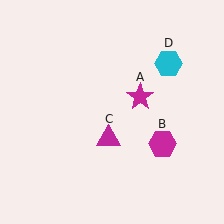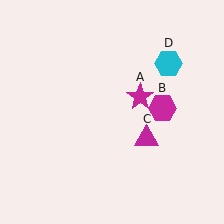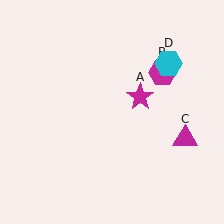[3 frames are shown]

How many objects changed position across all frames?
2 objects changed position: magenta hexagon (object B), magenta triangle (object C).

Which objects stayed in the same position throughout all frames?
Magenta star (object A) and cyan hexagon (object D) remained stationary.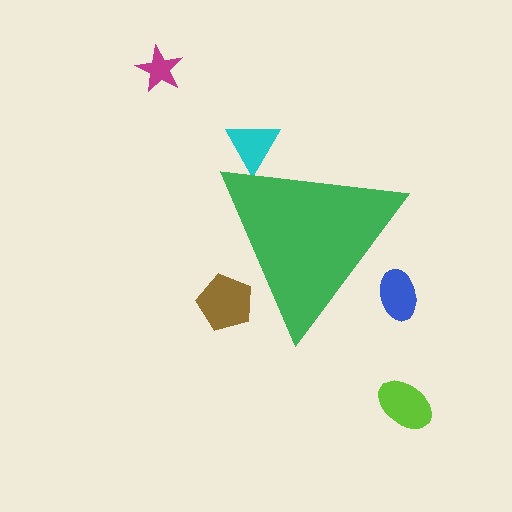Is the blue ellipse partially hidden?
Yes, the blue ellipse is partially hidden behind the green triangle.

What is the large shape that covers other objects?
A green triangle.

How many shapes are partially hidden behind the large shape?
3 shapes are partially hidden.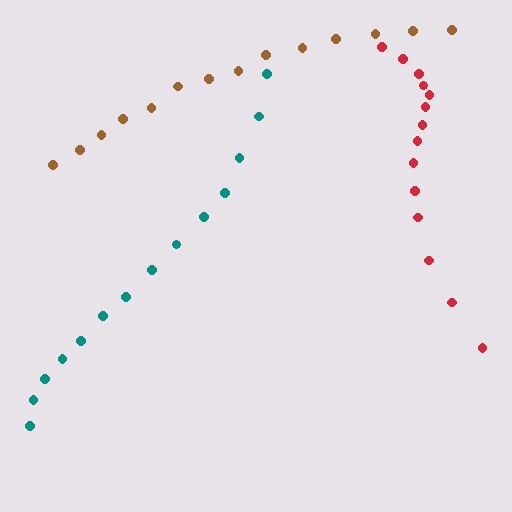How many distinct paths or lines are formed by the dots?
There are 3 distinct paths.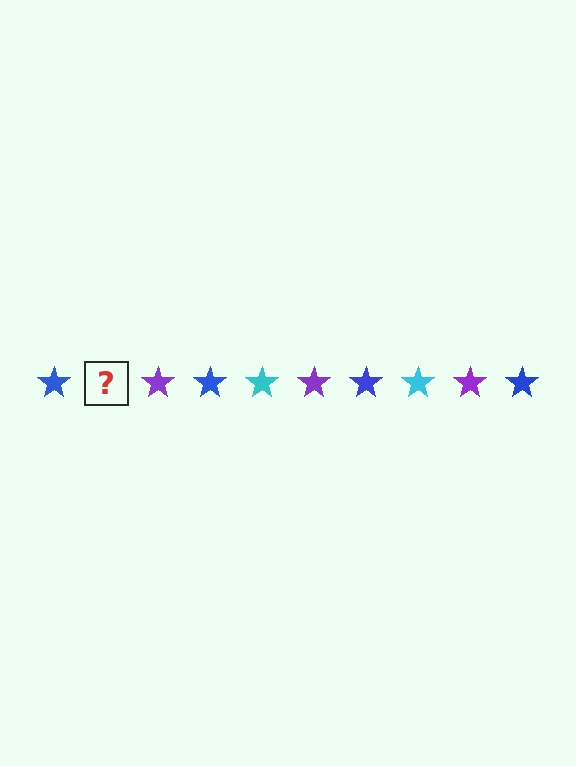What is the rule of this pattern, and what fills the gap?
The rule is that the pattern cycles through blue, cyan, purple stars. The gap should be filled with a cyan star.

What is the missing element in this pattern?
The missing element is a cyan star.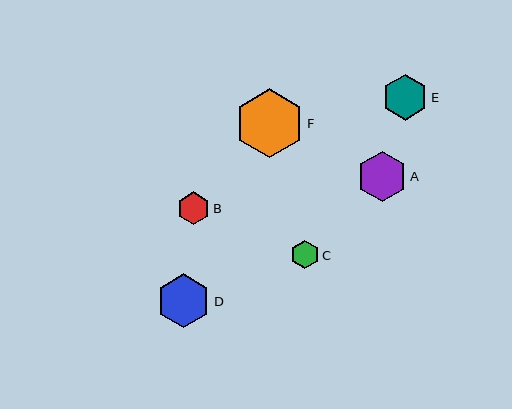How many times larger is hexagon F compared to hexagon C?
Hexagon F is approximately 2.4 times the size of hexagon C.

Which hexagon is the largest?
Hexagon F is the largest with a size of approximately 69 pixels.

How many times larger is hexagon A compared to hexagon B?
Hexagon A is approximately 1.5 times the size of hexagon B.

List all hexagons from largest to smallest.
From largest to smallest: F, D, A, E, B, C.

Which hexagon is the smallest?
Hexagon C is the smallest with a size of approximately 29 pixels.